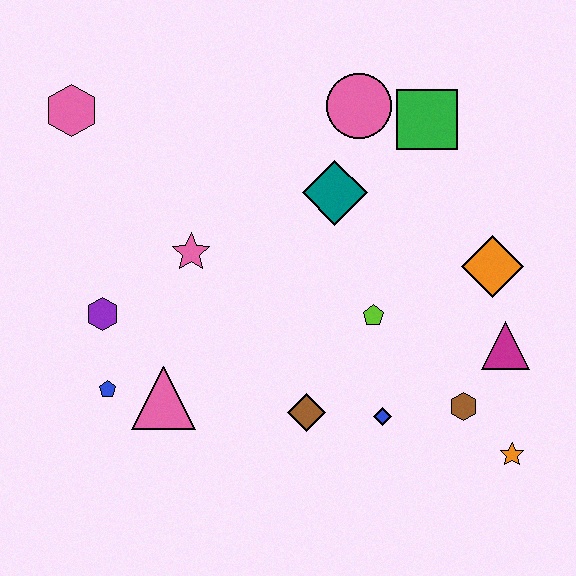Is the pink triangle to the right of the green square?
No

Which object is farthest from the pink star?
The orange star is farthest from the pink star.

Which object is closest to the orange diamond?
The magenta triangle is closest to the orange diamond.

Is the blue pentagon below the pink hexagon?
Yes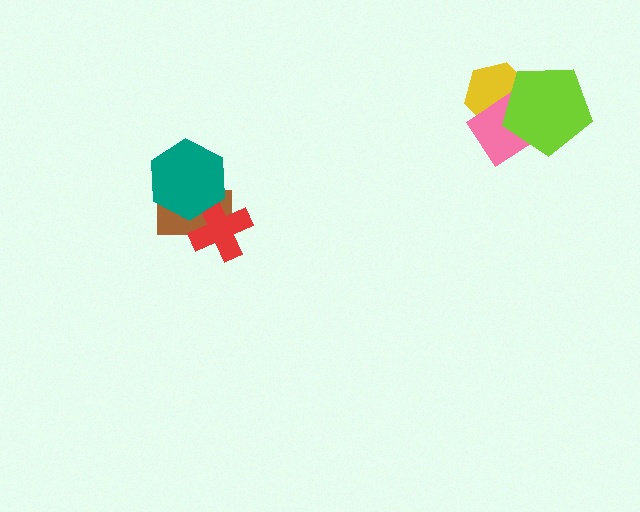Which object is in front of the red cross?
The teal hexagon is in front of the red cross.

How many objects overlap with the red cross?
2 objects overlap with the red cross.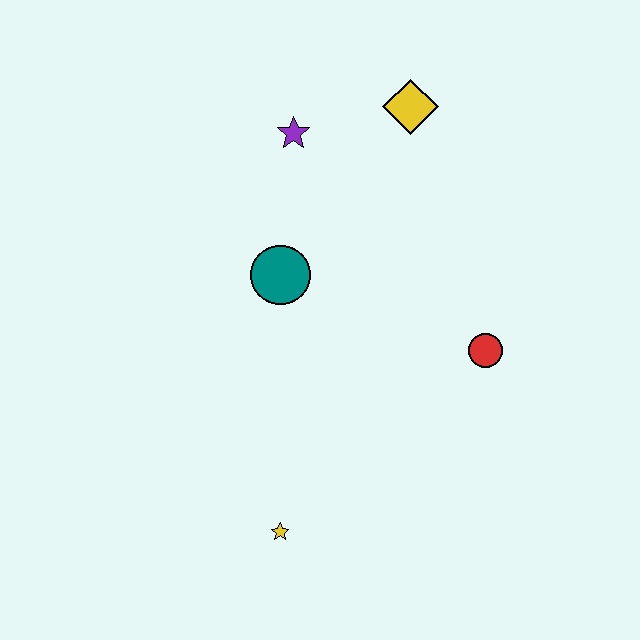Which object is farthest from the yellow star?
The yellow diamond is farthest from the yellow star.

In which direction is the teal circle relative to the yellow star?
The teal circle is above the yellow star.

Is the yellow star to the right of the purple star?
No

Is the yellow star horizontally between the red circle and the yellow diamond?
No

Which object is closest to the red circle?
The teal circle is closest to the red circle.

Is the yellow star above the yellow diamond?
No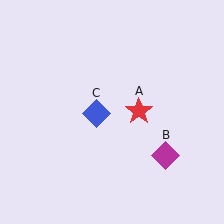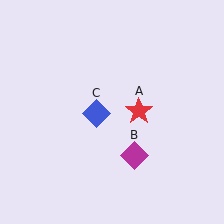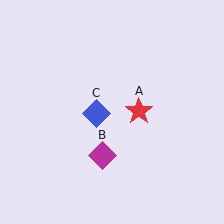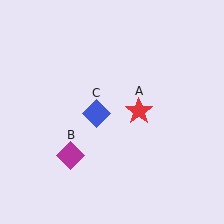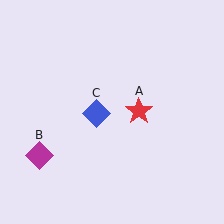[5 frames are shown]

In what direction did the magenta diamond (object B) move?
The magenta diamond (object B) moved left.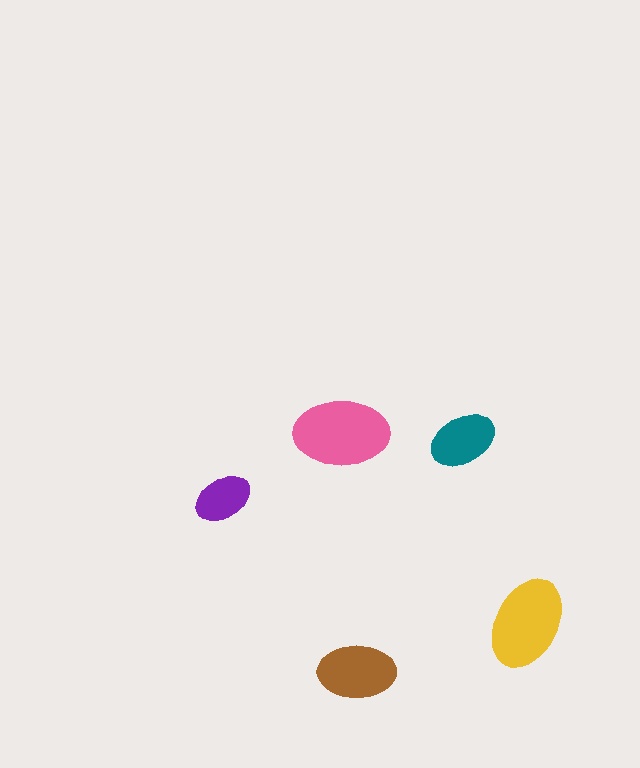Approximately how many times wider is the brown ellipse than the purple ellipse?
About 1.5 times wider.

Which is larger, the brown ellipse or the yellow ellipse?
The yellow one.